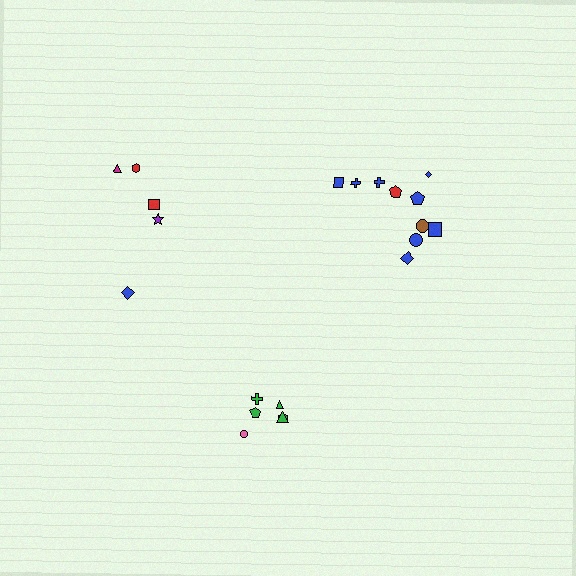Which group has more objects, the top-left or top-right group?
The top-right group.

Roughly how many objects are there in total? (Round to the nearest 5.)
Roughly 20 objects in total.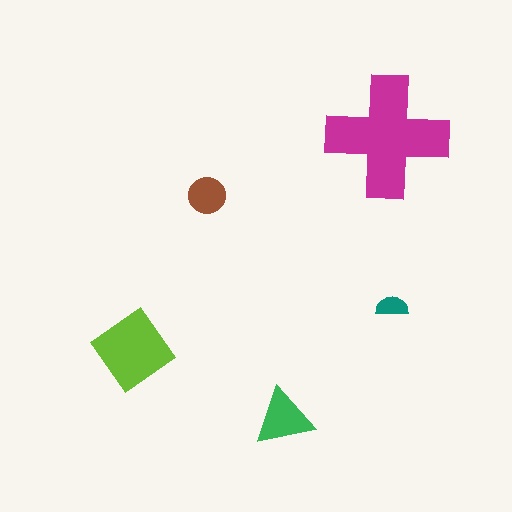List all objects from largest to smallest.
The magenta cross, the lime diamond, the green triangle, the brown circle, the teal semicircle.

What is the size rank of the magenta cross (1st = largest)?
1st.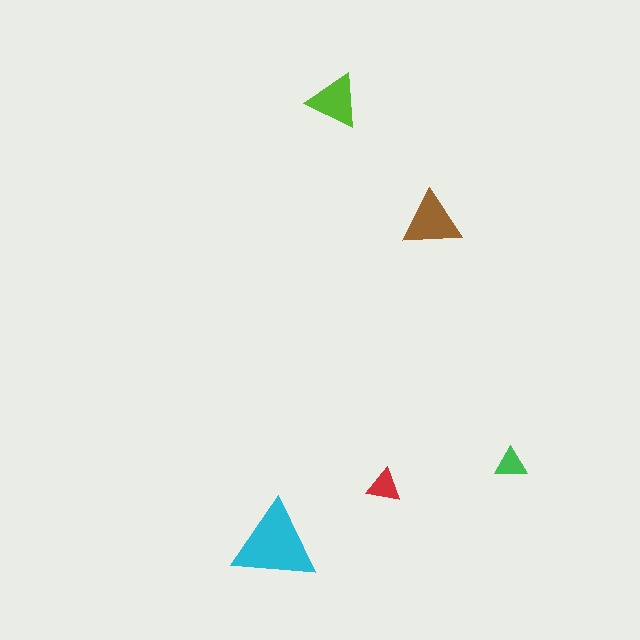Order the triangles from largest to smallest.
the cyan one, the brown one, the lime one, the red one, the green one.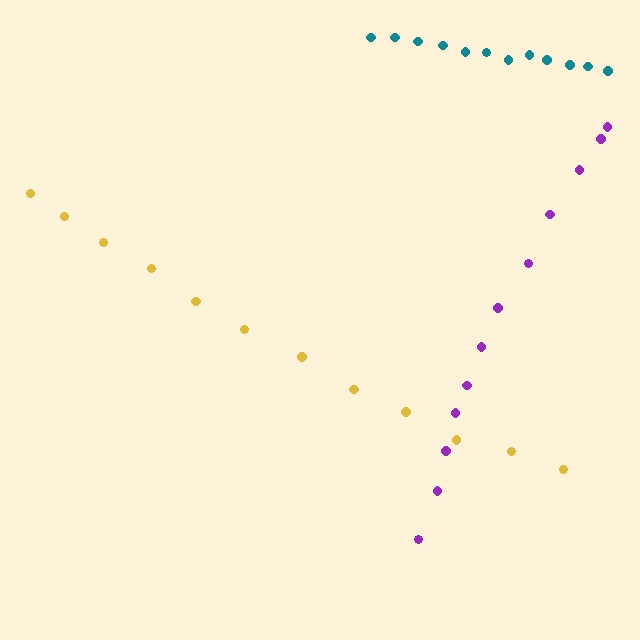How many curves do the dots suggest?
There are 3 distinct paths.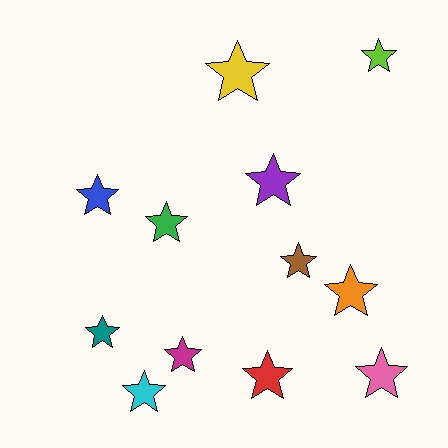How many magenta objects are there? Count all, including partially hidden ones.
There is 1 magenta object.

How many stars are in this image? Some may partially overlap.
There are 12 stars.